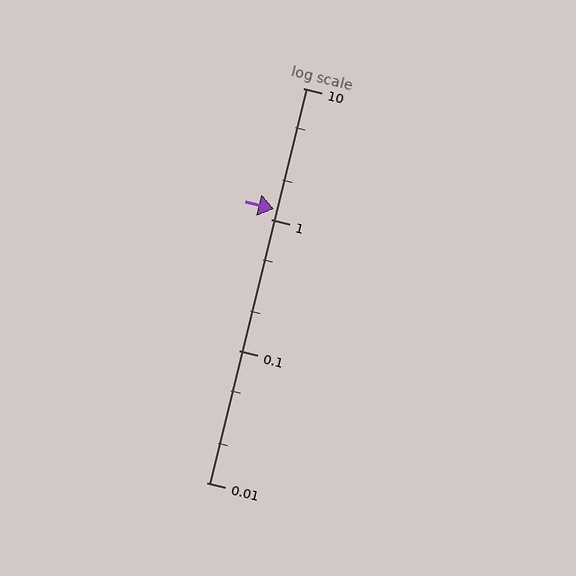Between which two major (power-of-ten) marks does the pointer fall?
The pointer is between 1 and 10.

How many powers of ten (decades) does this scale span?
The scale spans 3 decades, from 0.01 to 10.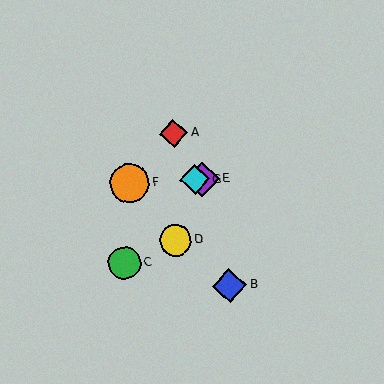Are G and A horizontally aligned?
No, G is at y≈180 and A is at y≈133.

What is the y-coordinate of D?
Object D is at y≈240.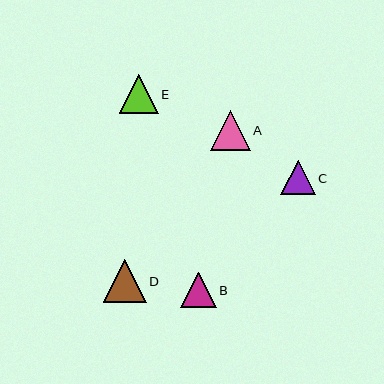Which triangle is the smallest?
Triangle C is the smallest with a size of approximately 34 pixels.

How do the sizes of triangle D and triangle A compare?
Triangle D and triangle A are approximately the same size.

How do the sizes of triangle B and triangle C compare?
Triangle B and triangle C are approximately the same size.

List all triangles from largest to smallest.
From largest to smallest: D, A, E, B, C.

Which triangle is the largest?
Triangle D is the largest with a size of approximately 43 pixels.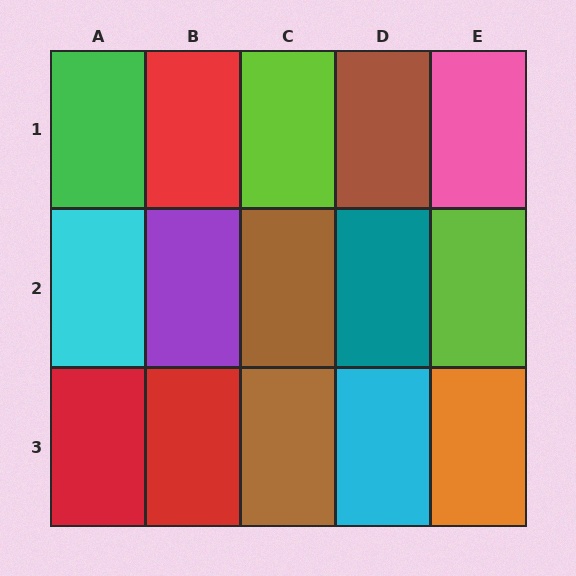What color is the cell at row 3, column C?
Brown.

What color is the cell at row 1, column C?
Lime.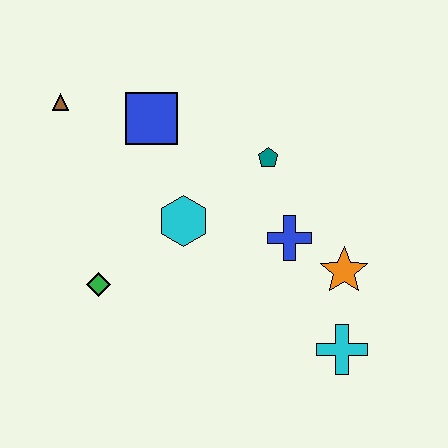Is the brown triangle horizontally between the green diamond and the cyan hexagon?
No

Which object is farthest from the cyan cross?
The brown triangle is farthest from the cyan cross.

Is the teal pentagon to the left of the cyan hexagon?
No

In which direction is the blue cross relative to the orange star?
The blue cross is to the left of the orange star.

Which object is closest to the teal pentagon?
The blue cross is closest to the teal pentagon.